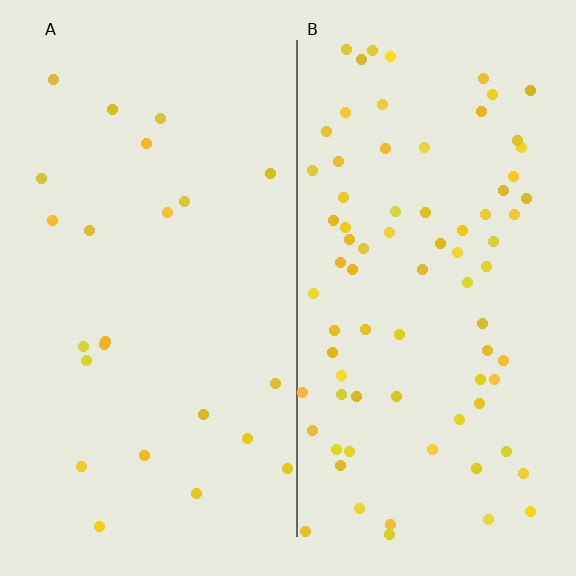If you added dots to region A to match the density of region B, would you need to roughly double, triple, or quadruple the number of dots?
Approximately triple.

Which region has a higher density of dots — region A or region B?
B (the right).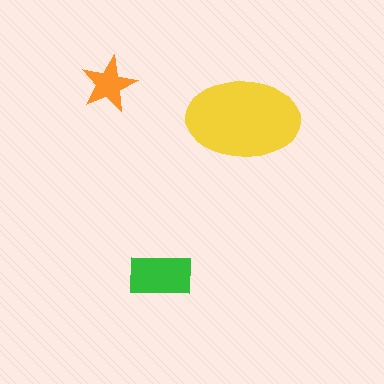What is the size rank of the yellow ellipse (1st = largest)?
1st.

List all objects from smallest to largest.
The orange star, the green rectangle, the yellow ellipse.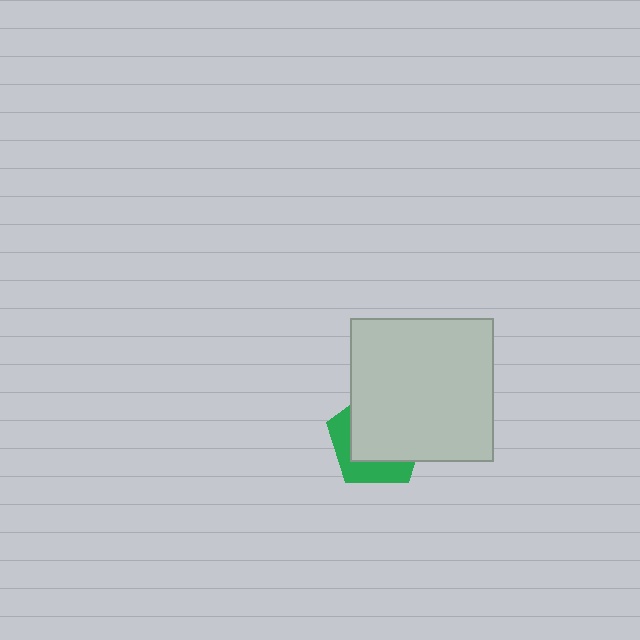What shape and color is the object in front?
The object in front is a light gray square.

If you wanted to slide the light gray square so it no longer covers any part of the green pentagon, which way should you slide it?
Slide it toward the upper-right — that is the most direct way to separate the two shapes.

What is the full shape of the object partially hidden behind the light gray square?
The partially hidden object is a green pentagon.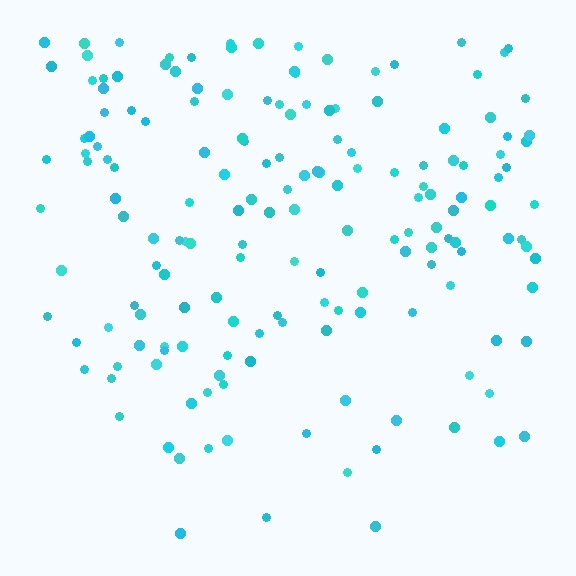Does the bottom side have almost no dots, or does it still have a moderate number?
Still a moderate number, just noticeably fewer than the top.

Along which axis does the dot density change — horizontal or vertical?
Vertical.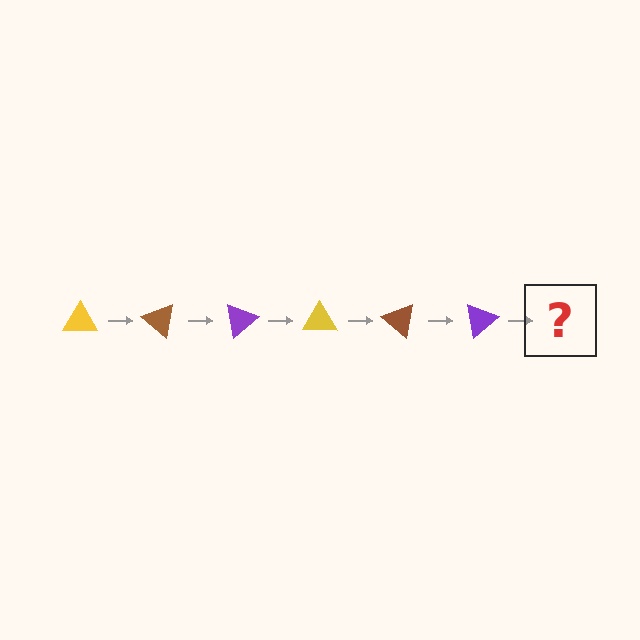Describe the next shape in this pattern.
It should be a yellow triangle, rotated 240 degrees from the start.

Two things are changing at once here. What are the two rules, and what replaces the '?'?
The two rules are that it rotates 40 degrees each step and the color cycles through yellow, brown, and purple. The '?' should be a yellow triangle, rotated 240 degrees from the start.